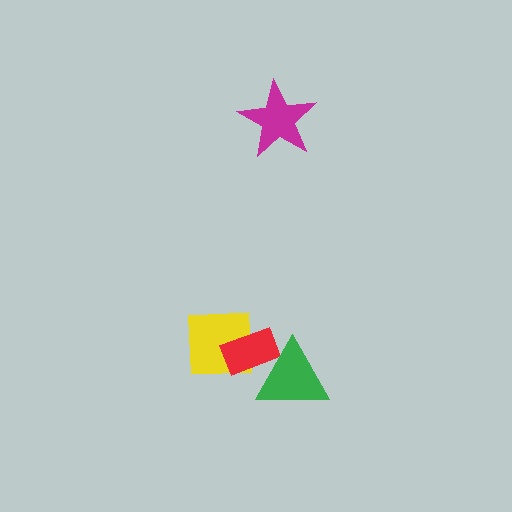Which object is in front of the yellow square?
The red rectangle is in front of the yellow square.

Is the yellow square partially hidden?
Yes, it is partially covered by another shape.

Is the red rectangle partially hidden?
Yes, it is partially covered by another shape.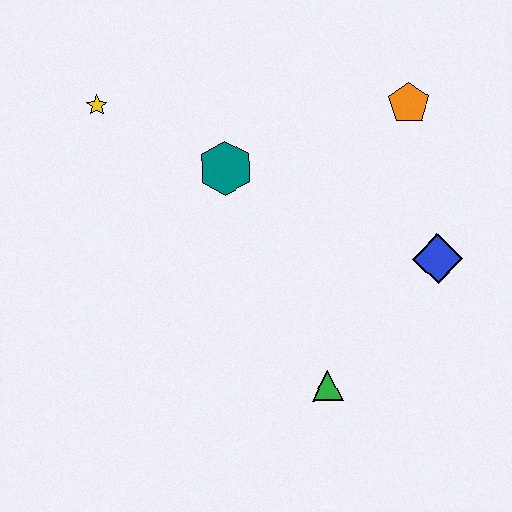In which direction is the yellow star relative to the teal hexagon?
The yellow star is to the left of the teal hexagon.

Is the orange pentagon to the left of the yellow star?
No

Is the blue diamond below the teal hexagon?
Yes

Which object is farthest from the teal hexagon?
The green triangle is farthest from the teal hexagon.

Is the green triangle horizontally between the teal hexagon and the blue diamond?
Yes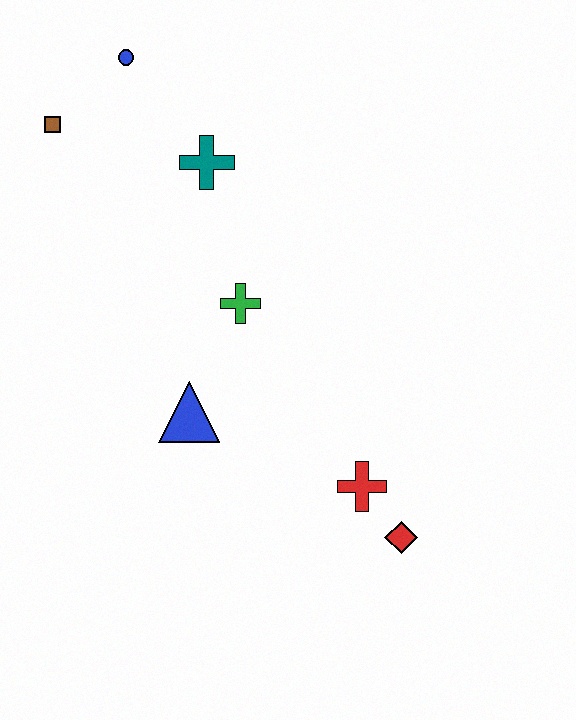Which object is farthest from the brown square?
The red diamond is farthest from the brown square.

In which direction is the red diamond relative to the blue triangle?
The red diamond is to the right of the blue triangle.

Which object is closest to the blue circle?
The brown square is closest to the blue circle.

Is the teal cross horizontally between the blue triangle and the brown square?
No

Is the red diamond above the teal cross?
No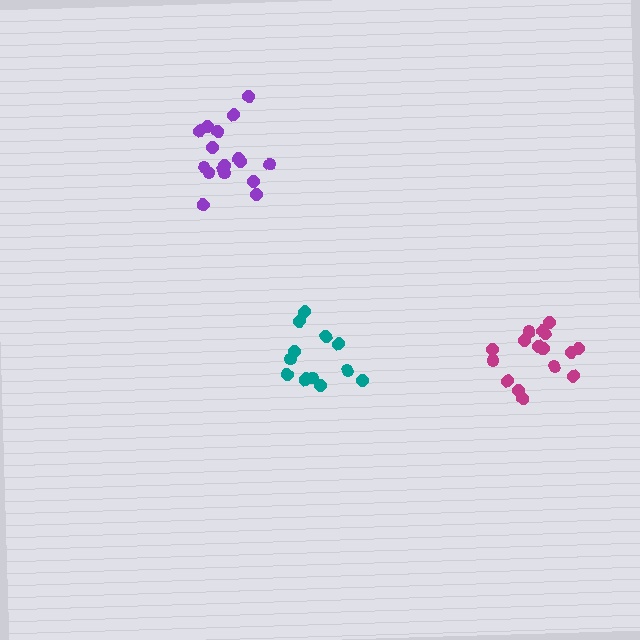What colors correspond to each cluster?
The clusters are colored: magenta, purple, teal.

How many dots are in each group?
Group 1: 16 dots, Group 2: 17 dots, Group 3: 13 dots (46 total).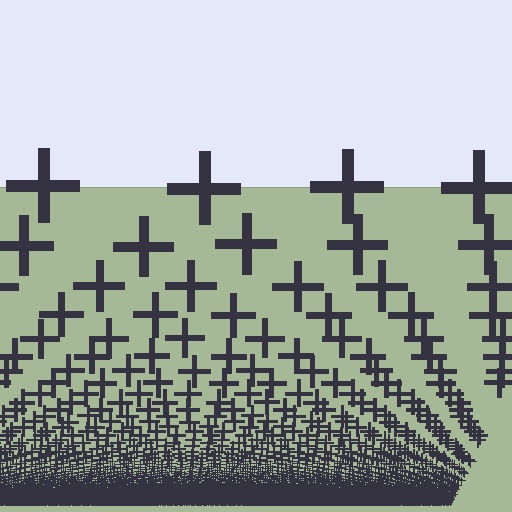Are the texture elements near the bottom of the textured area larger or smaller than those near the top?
Smaller. The gradient is inverted — elements near the bottom are smaller and denser.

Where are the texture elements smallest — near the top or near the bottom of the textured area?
Near the bottom.